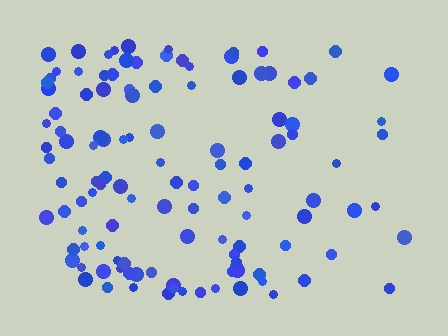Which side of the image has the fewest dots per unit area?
The right.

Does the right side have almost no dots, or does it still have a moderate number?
Still a moderate number, just noticeably fewer than the left.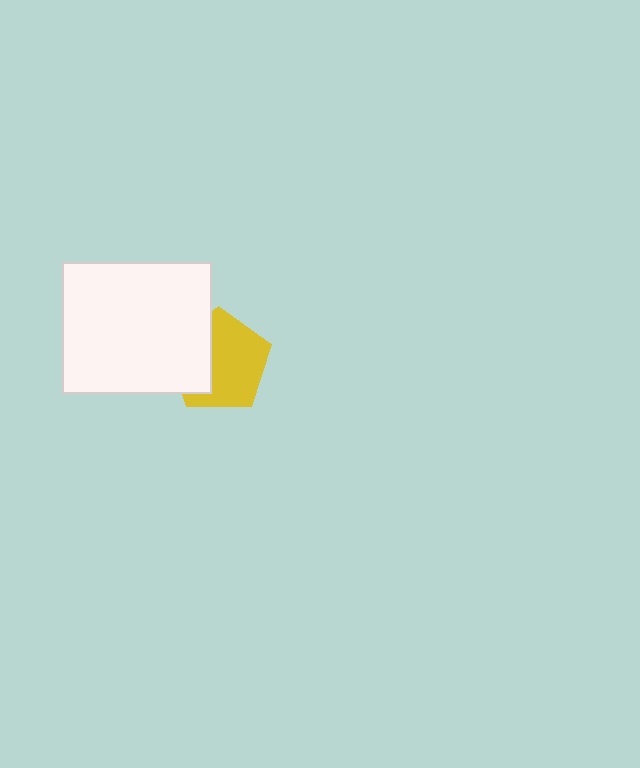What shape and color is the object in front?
The object in front is a white rectangle.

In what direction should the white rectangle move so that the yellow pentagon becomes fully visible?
The white rectangle should move left. That is the shortest direction to clear the overlap and leave the yellow pentagon fully visible.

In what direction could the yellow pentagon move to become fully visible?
The yellow pentagon could move right. That would shift it out from behind the white rectangle entirely.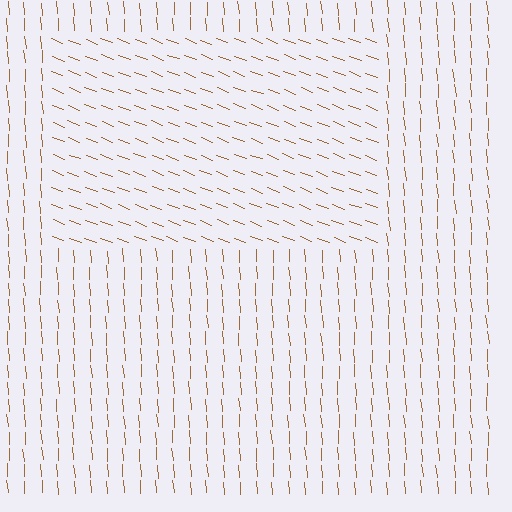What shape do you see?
I see a rectangle.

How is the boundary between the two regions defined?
The boundary is defined purely by a change in line orientation (approximately 65 degrees difference). All lines are the same color and thickness.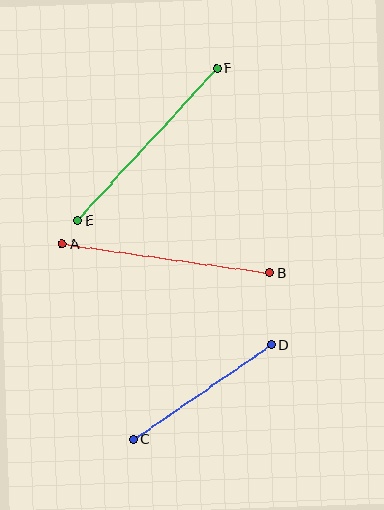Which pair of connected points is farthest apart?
Points A and B are farthest apart.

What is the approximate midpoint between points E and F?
The midpoint is at approximately (147, 144) pixels.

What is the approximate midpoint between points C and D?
The midpoint is at approximately (203, 392) pixels.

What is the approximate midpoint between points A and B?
The midpoint is at approximately (166, 259) pixels.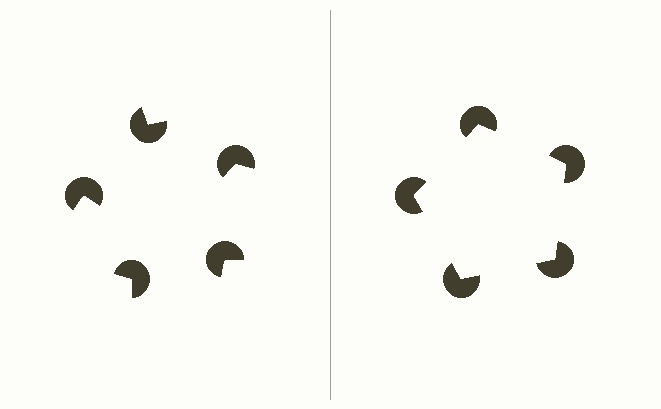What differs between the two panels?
The pac-man discs are positioned identically on both sides; only the wedge orientations differ. On the right they align to a pentagon; on the left they are misaligned.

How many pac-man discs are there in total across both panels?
10 — 5 on each side.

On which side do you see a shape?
An illusory pentagon appears on the right side. On the left side the wedge cuts are rotated, so no coherent shape forms.